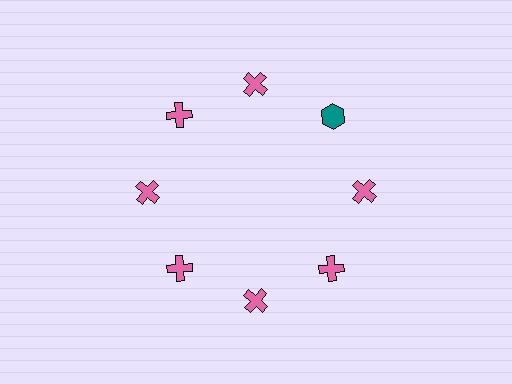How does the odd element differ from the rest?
It differs in both color (teal instead of pink) and shape (hexagon instead of cross).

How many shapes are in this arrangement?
There are 8 shapes arranged in a ring pattern.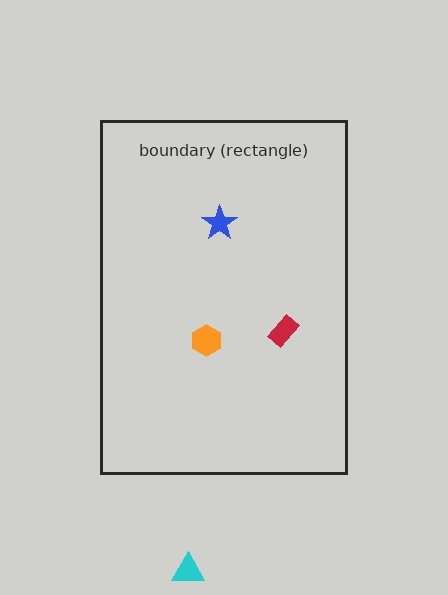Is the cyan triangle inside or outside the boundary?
Outside.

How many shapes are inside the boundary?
3 inside, 1 outside.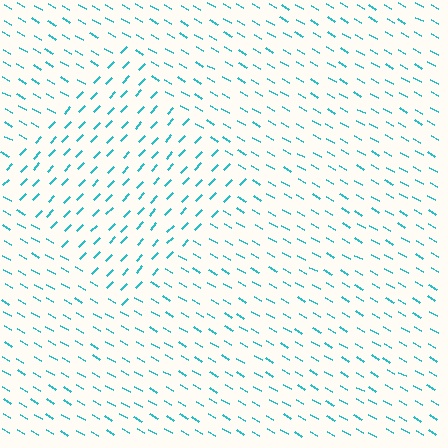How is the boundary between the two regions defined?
The boundary is defined purely by a change in line orientation (approximately 77 degrees difference). All lines are the same color and thickness.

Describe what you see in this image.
The image is filled with small cyan line segments. A diamond region in the image has lines oriented differently from the surrounding lines, creating a visible texture boundary.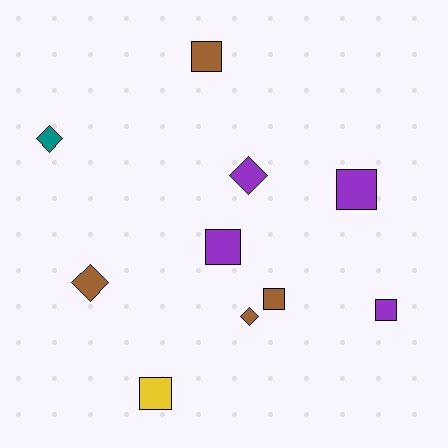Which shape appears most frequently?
Square, with 6 objects.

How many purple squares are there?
There are 3 purple squares.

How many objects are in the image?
There are 10 objects.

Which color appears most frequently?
Brown, with 4 objects.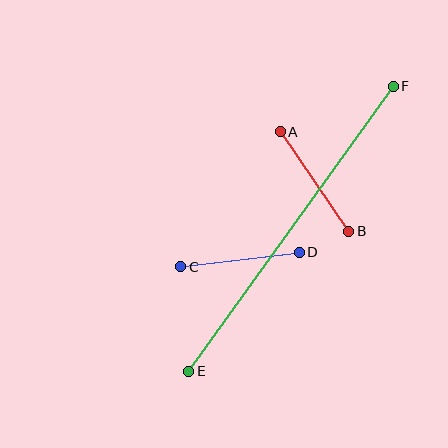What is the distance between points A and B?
The distance is approximately 120 pixels.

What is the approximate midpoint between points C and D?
The midpoint is at approximately (240, 259) pixels.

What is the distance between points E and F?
The distance is approximately 351 pixels.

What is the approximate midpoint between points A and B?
The midpoint is at approximately (314, 182) pixels.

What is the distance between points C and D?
The distance is approximately 120 pixels.